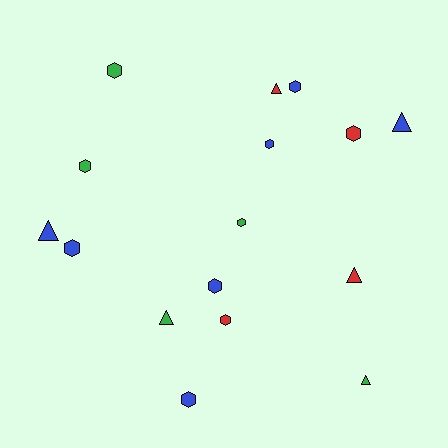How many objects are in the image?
There are 16 objects.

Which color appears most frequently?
Blue, with 7 objects.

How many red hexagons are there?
There are 2 red hexagons.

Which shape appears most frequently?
Hexagon, with 10 objects.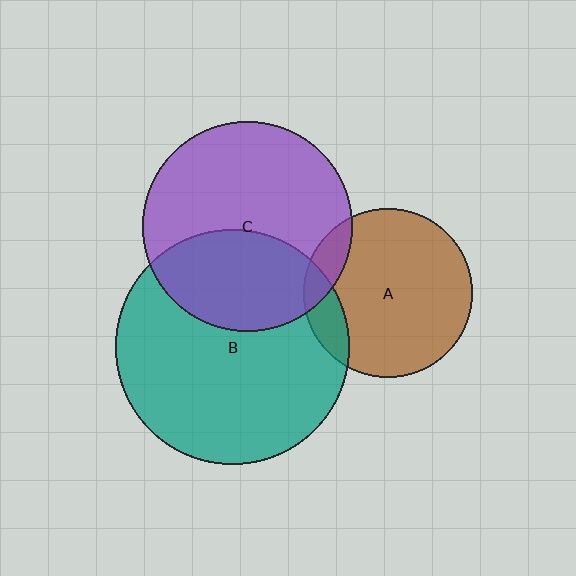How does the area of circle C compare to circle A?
Approximately 1.6 times.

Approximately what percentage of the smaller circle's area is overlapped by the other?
Approximately 40%.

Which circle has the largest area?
Circle B (teal).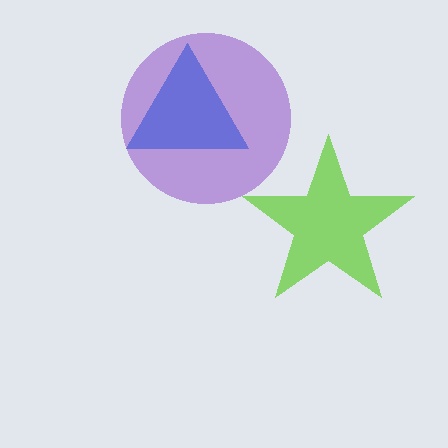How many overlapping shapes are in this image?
There are 3 overlapping shapes in the image.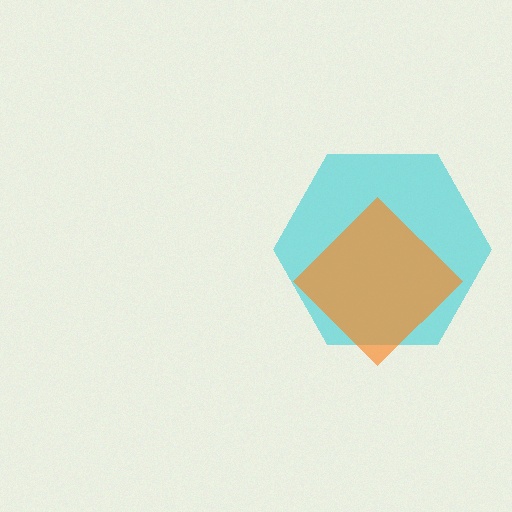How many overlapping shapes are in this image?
There are 2 overlapping shapes in the image.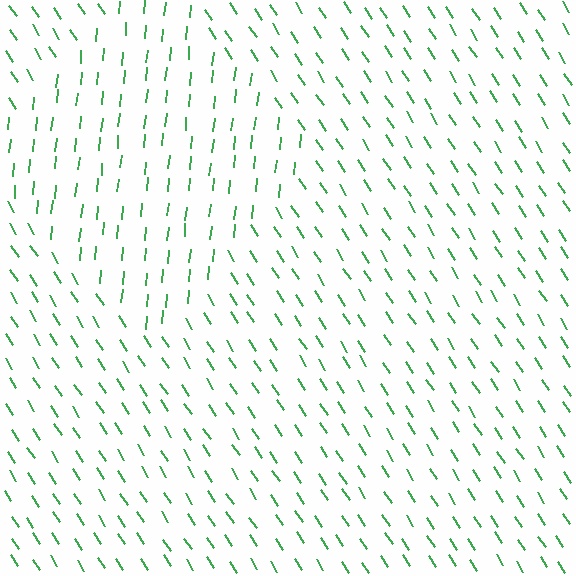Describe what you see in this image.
The image is filled with small green line segments. A diamond region in the image has lines oriented differently from the surrounding lines, creating a visible texture boundary.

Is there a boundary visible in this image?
Yes, there is a texture boundary formed by a change in line orientation.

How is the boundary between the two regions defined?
The boundary is defined purely by a change in line orientation (approximately 38 degrees difference). All lines are the same color and thickness.